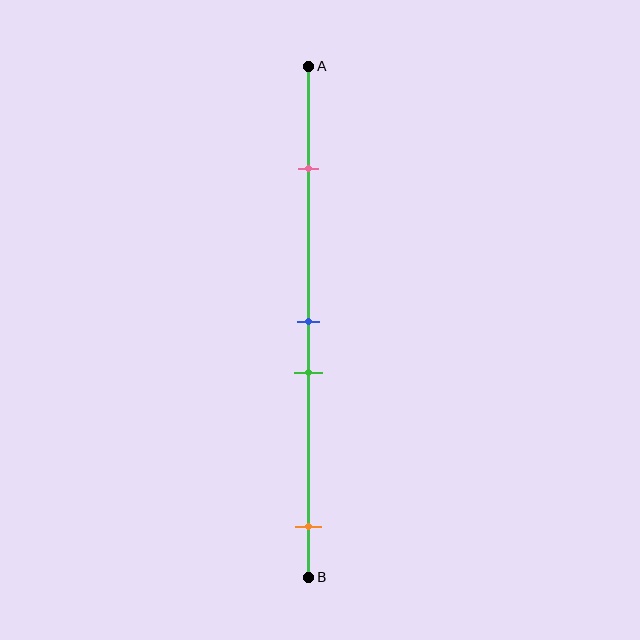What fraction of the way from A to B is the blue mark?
The blue mark is approximately 50% (0.5) of the way from A to B.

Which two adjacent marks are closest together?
The blue and green marks are the closest adjacent pair.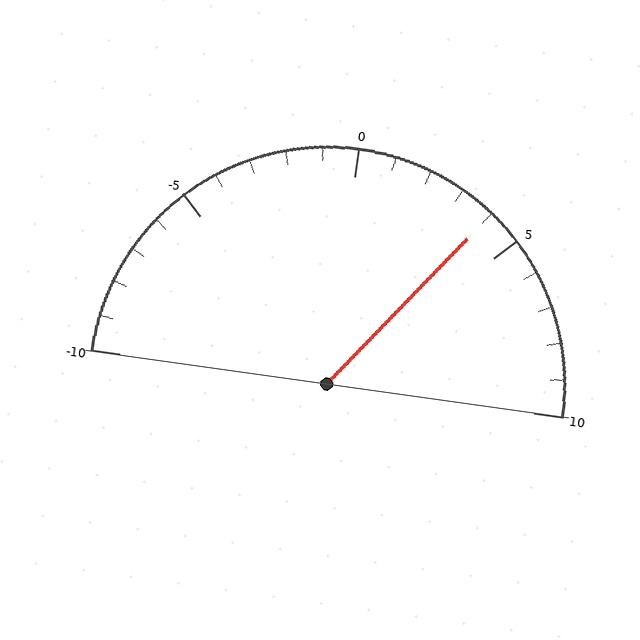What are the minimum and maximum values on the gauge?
The gauge ranges from -10 to 10.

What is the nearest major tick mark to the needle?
The nearest major tick mark is 5.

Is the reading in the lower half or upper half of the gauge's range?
The reading is in the upper half of the range (-10 to 10).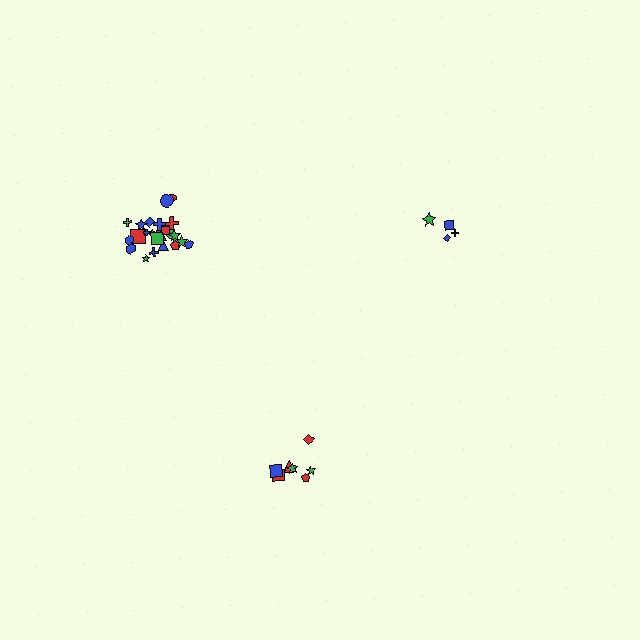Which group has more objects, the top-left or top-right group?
The top-left group.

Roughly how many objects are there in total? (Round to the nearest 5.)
Roughly 35 objects in total.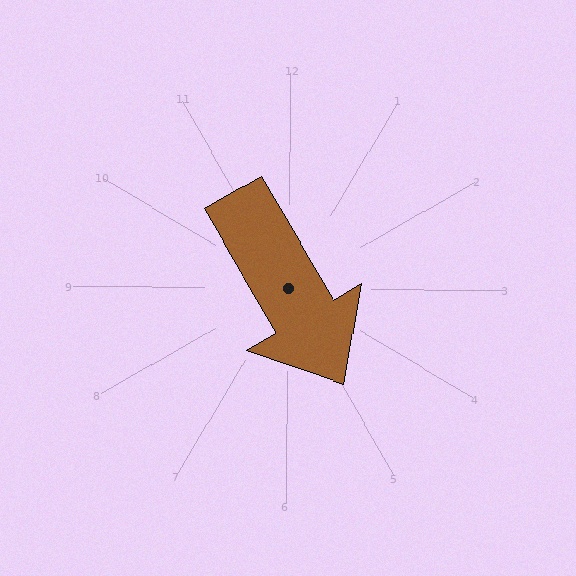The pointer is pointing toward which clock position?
Roughly 5 o'clock.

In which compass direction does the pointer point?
Southeast.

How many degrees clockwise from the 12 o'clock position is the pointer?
Approximately 149 degrees.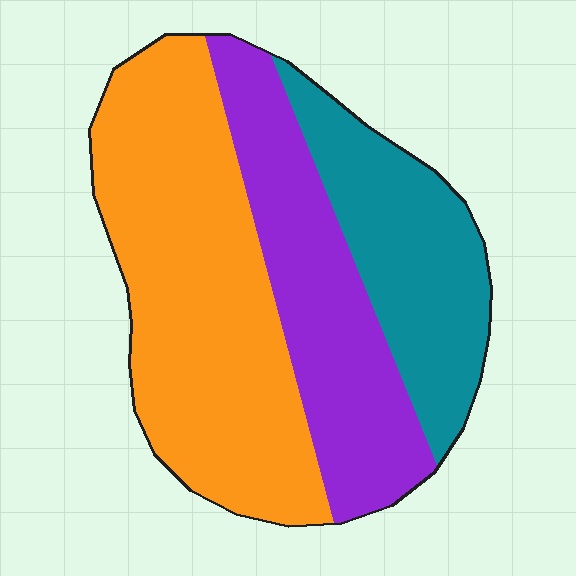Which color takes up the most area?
Orange, at roughly 45%.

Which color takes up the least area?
Teal, at roughly 25%.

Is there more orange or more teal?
Orange.